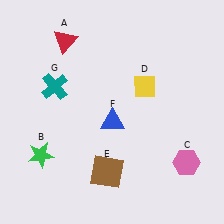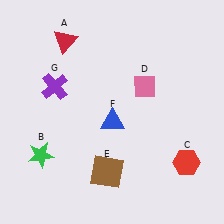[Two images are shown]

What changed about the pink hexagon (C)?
In Image 1, C is pink. In Image 2, it changed to red.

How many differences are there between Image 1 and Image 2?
There are 3 differences between the two images.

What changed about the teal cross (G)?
In Image 1, G is teal. In Image 2, it changed to purple.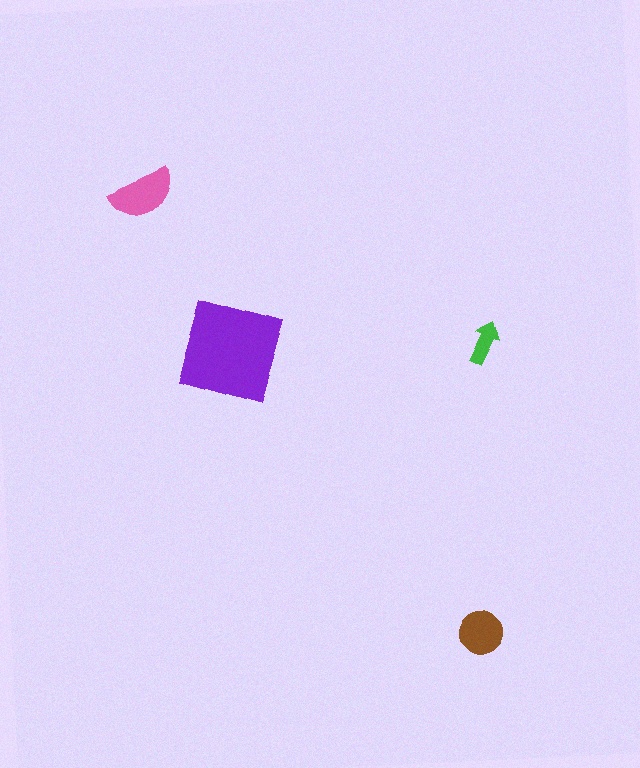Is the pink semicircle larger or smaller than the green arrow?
Larger.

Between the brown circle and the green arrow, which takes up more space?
The brown circle.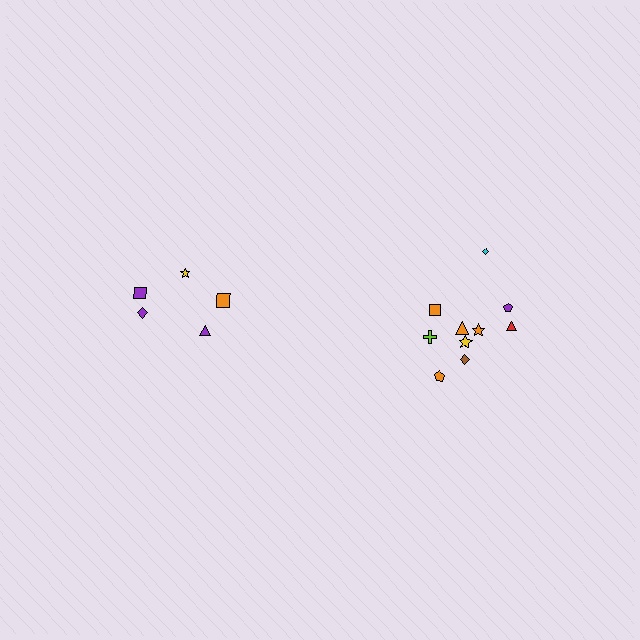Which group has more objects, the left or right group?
The right group.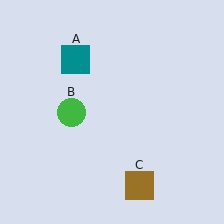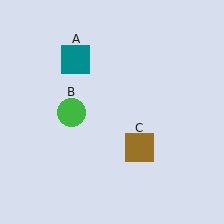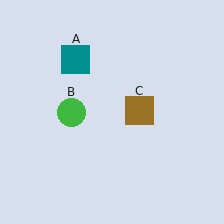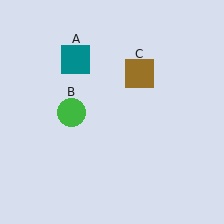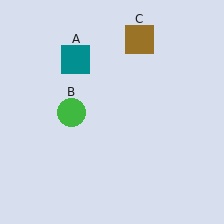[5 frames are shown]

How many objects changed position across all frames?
1 object changed position: brown square (object C).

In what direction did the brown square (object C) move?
The brown square (object C) moved up.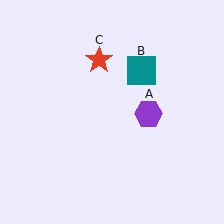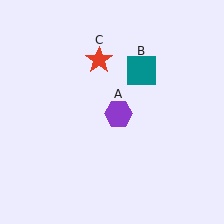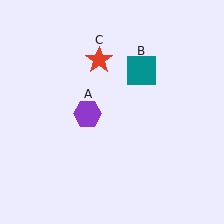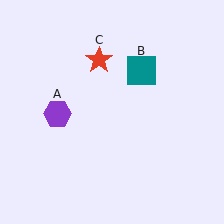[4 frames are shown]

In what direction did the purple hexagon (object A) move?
The purple hexagon (object A) moved left.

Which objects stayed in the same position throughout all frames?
Teal square (object B) and red star (object C) remained stationary.